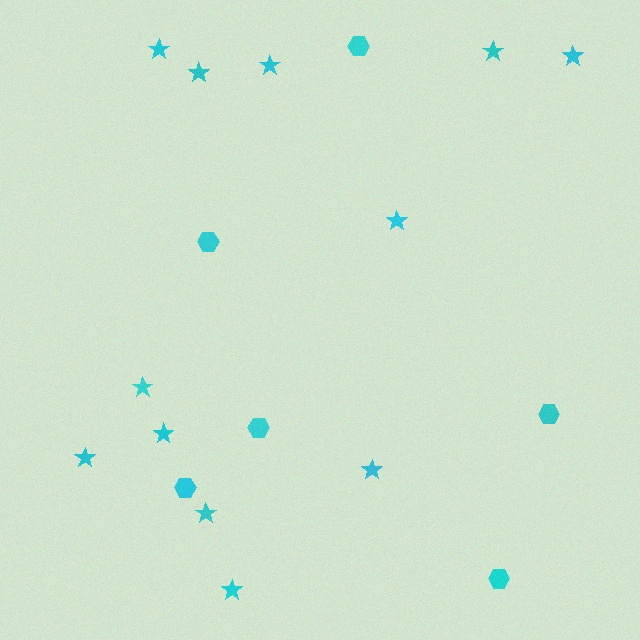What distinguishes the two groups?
There are 2 groups: one group of hexagons (6) and one group of stars (12).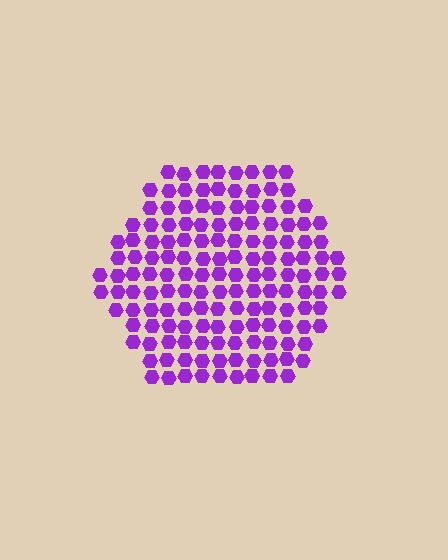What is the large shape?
The large shape is a hexagon.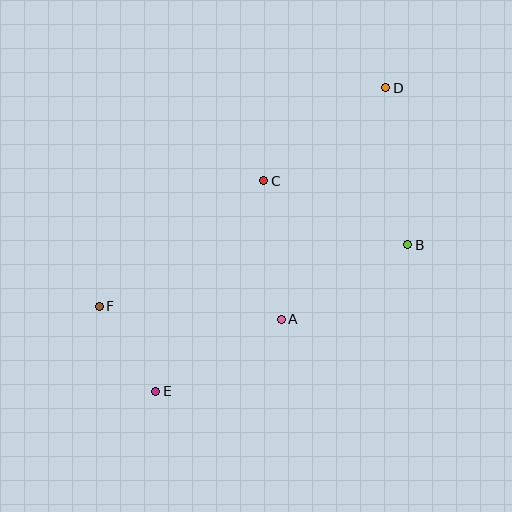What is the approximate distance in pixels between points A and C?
The distance between A and C is approximately 140 pixels.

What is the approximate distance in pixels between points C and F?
The distance between C and F is approximately 207 pixels.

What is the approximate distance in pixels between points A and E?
The distance between A and E is approximately 144 pixels.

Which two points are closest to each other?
Points E and F are closest to each other.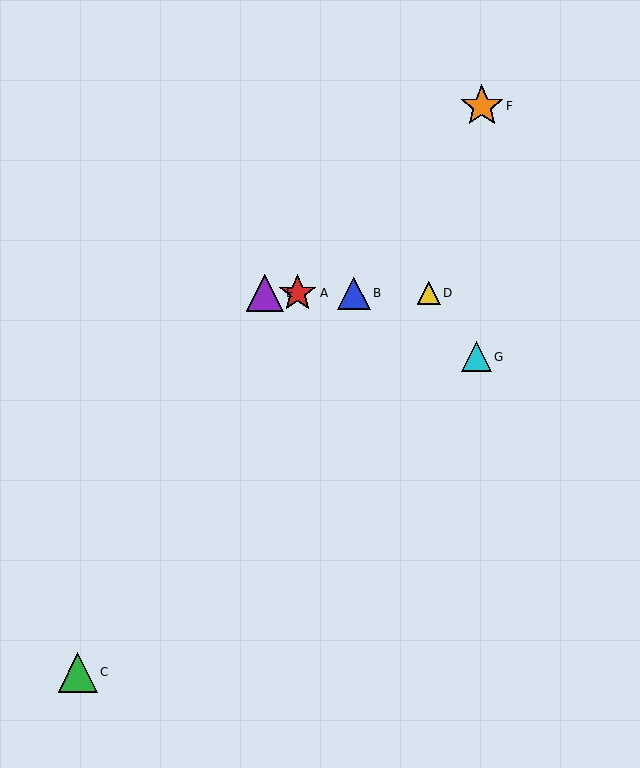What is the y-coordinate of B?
Object B is at y≈293.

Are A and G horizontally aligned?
No, A is at y≈293 and G is at y≈357.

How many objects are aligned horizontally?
4 objects (A, B, D, E) are aligned horizontally.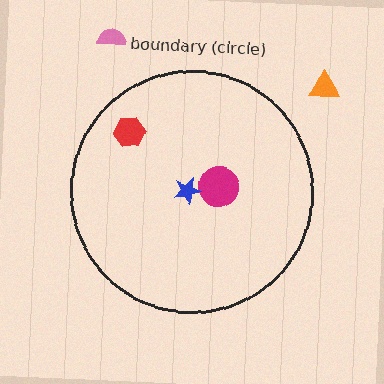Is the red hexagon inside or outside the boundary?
Inside.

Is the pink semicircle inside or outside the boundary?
Outside.